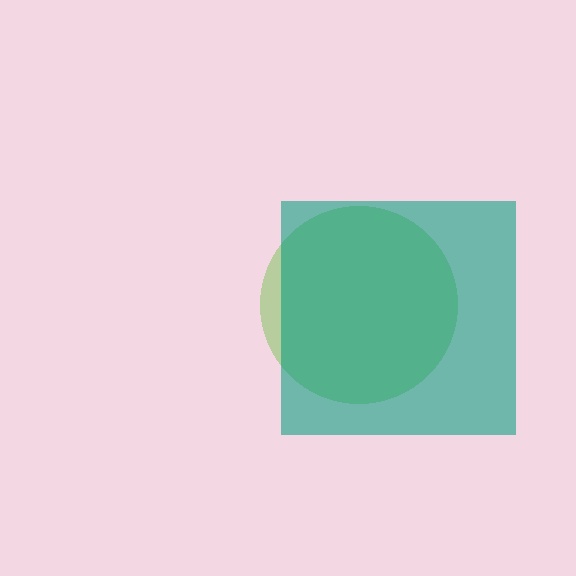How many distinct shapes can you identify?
There are 2 distinct shapes: a lime circle, a teal square.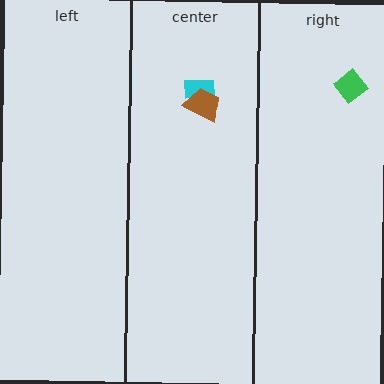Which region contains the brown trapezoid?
The center region.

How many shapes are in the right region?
1.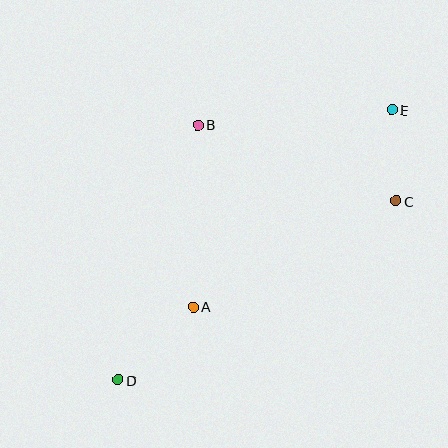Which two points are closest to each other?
Points C and E are closest to each other.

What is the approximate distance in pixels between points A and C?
The distance between A and C is approximately 229 pixels.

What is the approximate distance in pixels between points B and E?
The distance between B and E is approximately 194 pixels.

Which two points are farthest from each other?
Points D and E are farthest from each other.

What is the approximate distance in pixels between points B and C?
The distance between B and C is approximately 212 pixels.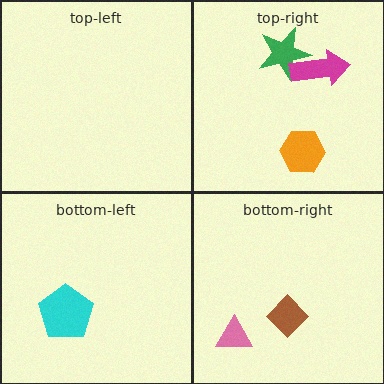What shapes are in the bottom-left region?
The cyan pentagon.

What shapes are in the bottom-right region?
The pink triangle, the brown diamond.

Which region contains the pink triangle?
The bottom-right region.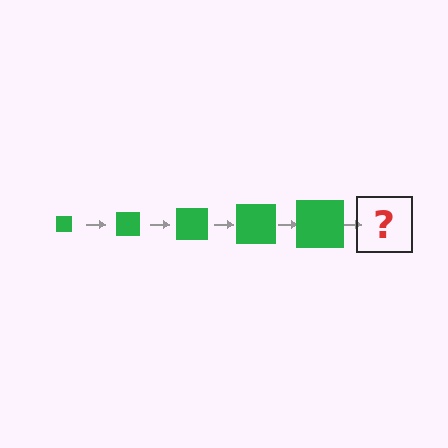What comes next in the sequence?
The next element should be a green square, larger than the previous one.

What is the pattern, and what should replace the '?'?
The pattern is that the square gets progressively larger each step. The '?' should be a green square, larger than the previous one.